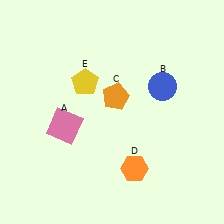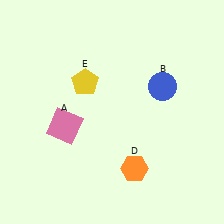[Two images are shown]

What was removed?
The orange pentagon (C) was removed in Image 2.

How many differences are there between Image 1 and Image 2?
There is 1 difference between the two images.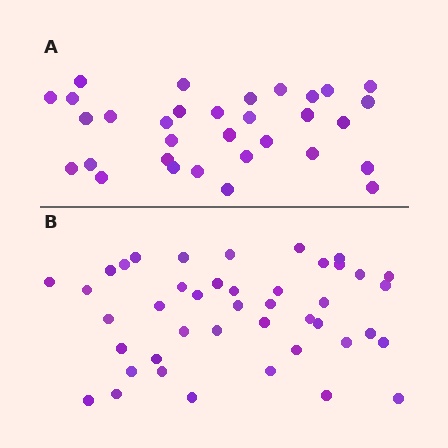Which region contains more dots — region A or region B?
Region B (the bottom region) has more dots.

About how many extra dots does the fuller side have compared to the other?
Region B has roughly 12 or so more dots than region A.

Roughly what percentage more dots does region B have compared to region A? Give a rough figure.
About 35% more.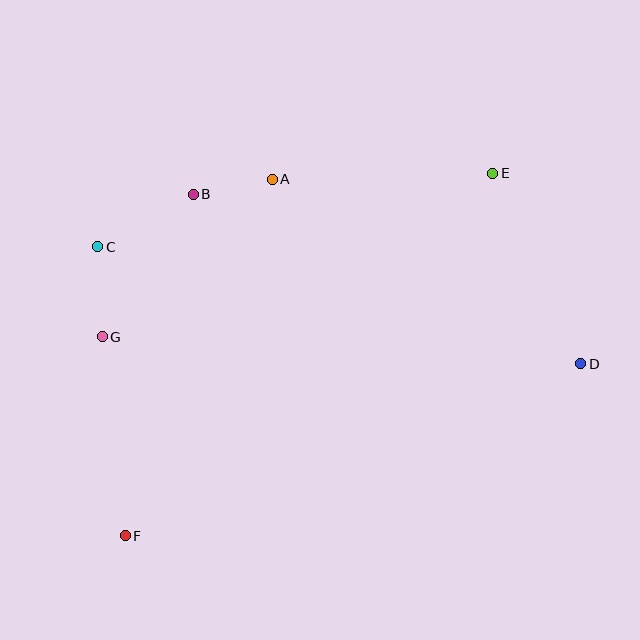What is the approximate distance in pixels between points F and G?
The distance between F and G is approximately 200 pixels.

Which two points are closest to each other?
Points A and B are closest to each other.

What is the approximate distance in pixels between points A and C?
The distance between A and C is approximately 187 pixels.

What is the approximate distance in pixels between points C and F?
The distance between C and F is approximately 291 pixels.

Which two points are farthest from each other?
Points E and F are farthest from each other.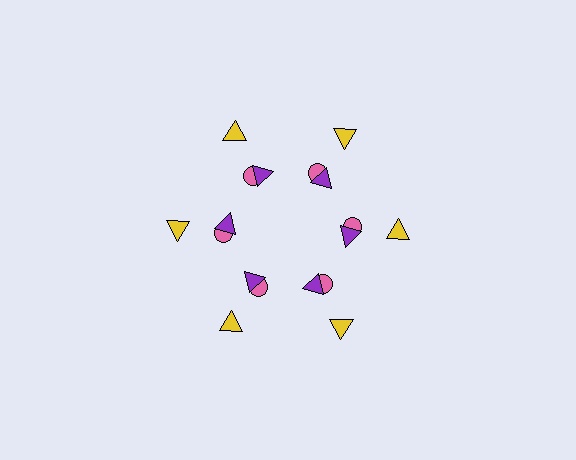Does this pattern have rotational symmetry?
Yes, this pattern has 6-fold rotational symmetry. It looks the same after rotating 60 degrees around the center.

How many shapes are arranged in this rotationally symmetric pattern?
There are 18 shapes, arranged in 6 groups of 3.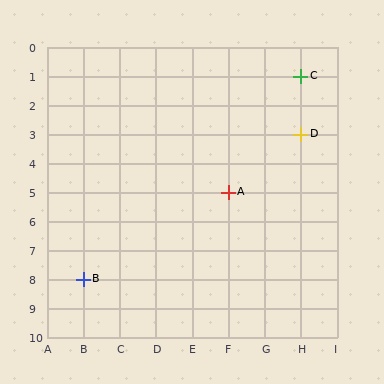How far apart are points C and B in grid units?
Points C and B are 6 columns and 7 rows apart (about 9.2 grid units diagonally).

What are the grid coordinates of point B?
Point B is at grid coordinates (B, 8).